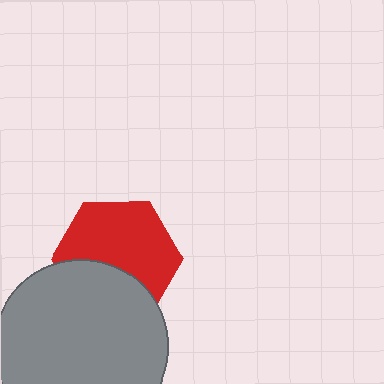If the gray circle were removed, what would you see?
You would see the complete red hexagon.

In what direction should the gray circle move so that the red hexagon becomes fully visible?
The gray circle should move down. That is the shortest direction to clear the overlap and leave the red hexagon fully visible.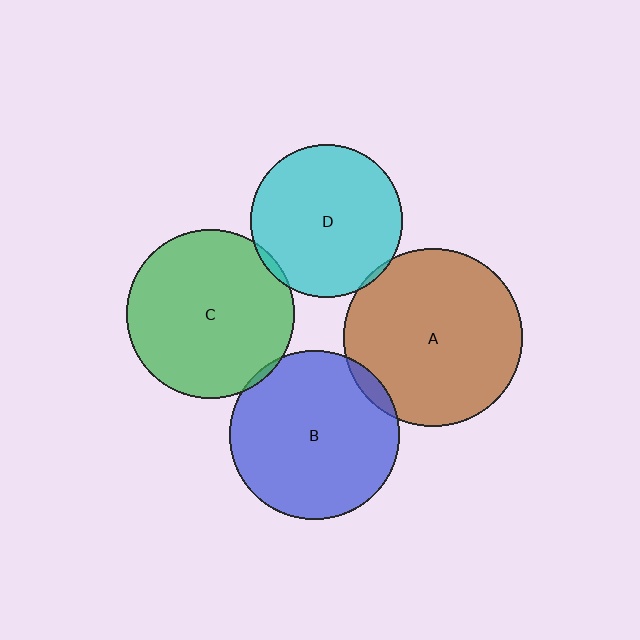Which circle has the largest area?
Circle A (brown).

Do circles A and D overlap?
Yes.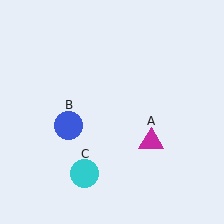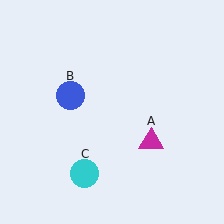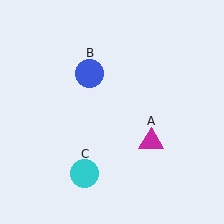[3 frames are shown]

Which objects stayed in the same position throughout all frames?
Magenta triangle (object A) and cyan circle (object C) remained stationary.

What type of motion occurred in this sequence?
The blue circle (object B) rotated clockwise around the center of the scene.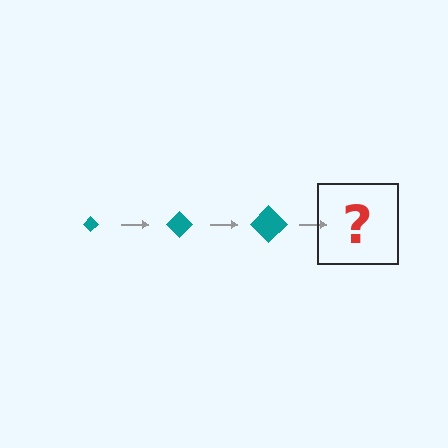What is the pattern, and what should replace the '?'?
The pattern is that the diamond gets progressively larger each step. The '?' should be a teal diamond, larger than the previous one.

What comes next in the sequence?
The next element should be a teal diamond, larger than the previous one.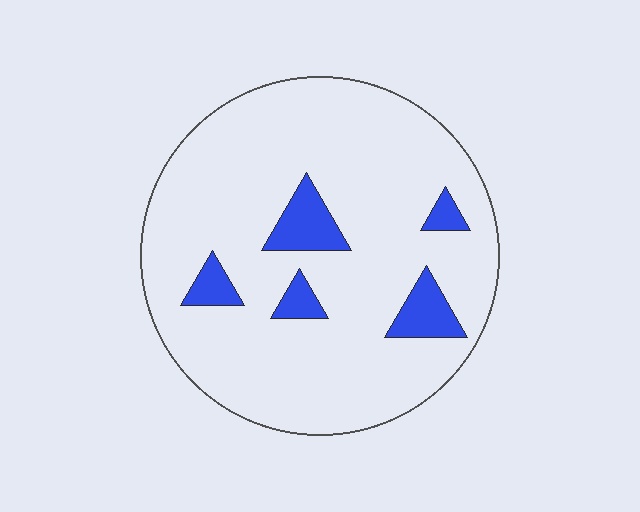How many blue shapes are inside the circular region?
5.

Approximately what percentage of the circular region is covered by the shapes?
Approximately 10%.